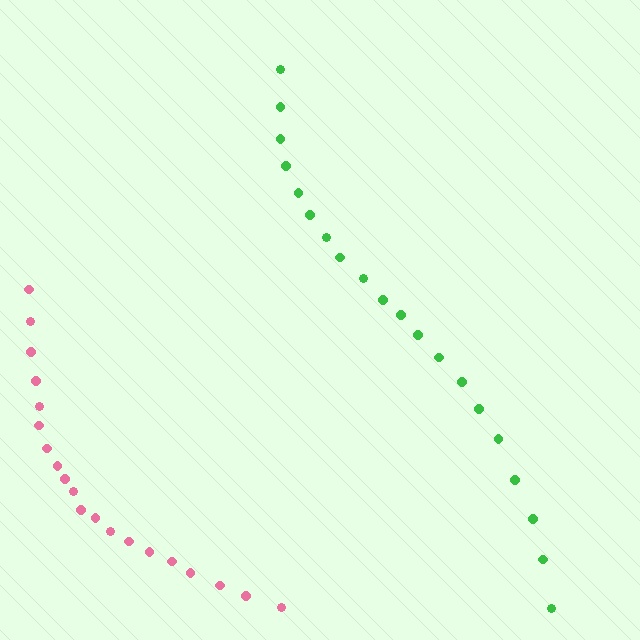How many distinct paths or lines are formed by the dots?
There are 2 distinct paths.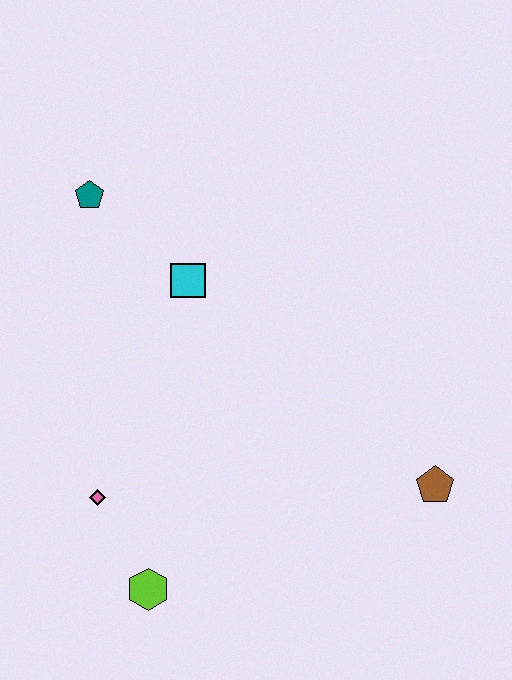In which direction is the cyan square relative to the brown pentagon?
The cyan square is to the left of the brown pentagon.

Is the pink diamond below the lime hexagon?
No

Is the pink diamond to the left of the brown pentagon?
Yes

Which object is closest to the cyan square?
The teal pentagon is closest to the cyan square.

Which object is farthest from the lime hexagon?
The teal pentagon is farthest from the lime hexagon.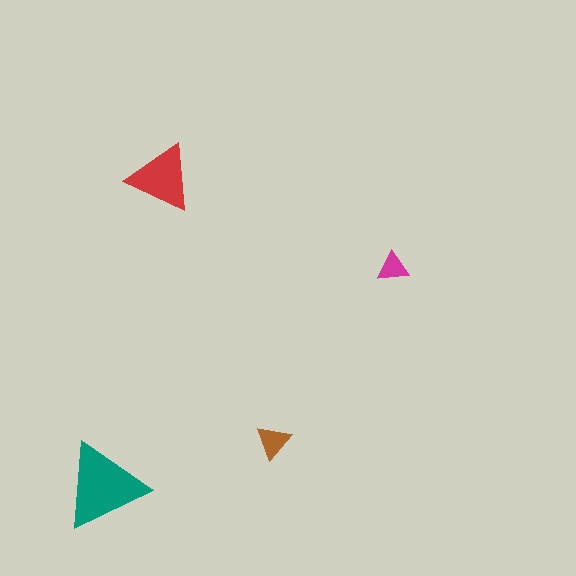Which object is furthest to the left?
The teal triangle is leftmost.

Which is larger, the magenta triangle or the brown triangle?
The brown one.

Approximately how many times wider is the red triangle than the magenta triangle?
About 2 times wider.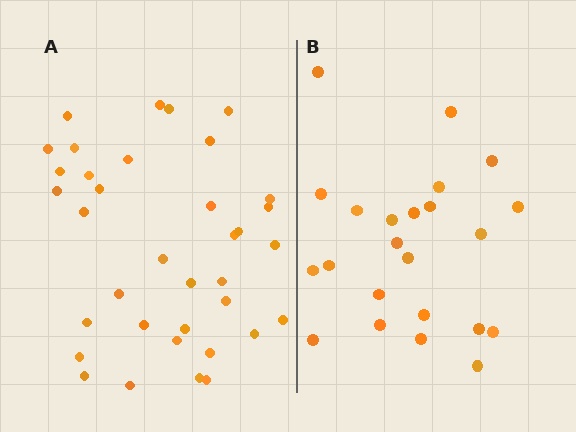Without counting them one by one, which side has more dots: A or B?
Region A (the left region) has more dots.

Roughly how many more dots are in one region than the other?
Region A has approximately 15 more dots than region B.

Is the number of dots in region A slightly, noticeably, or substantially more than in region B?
Region A has substantially more. The ratio is roughly 1.6 to 1.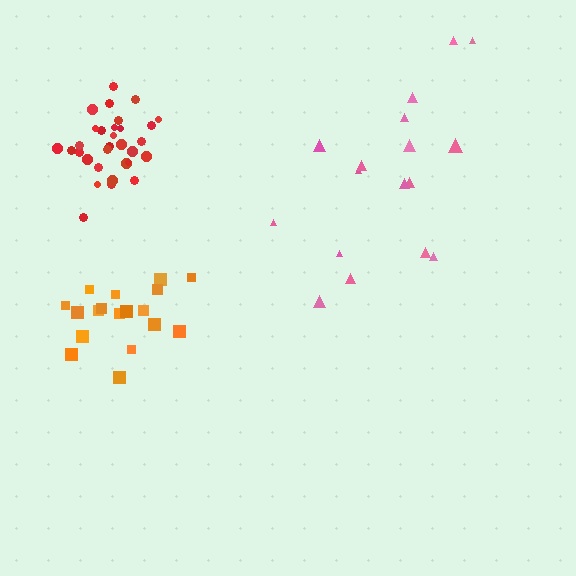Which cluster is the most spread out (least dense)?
Pink.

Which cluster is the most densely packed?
Red.